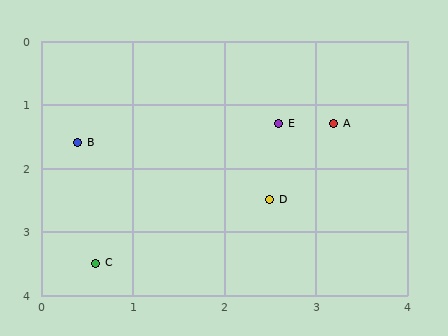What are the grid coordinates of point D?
Point D is at approximately (2.5, 2.5).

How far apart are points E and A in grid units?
Points E and A are about 0.6 grid units apart.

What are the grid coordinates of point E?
Point E is at approximately (2.6, 1.3).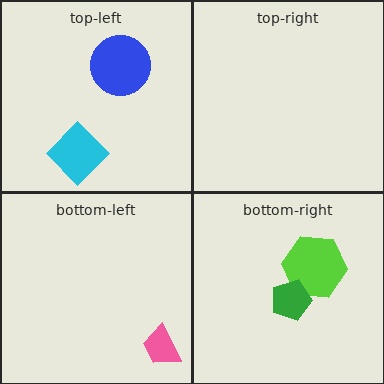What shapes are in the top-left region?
The blue circle, the cyan diamond.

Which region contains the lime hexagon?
The bottom-right region.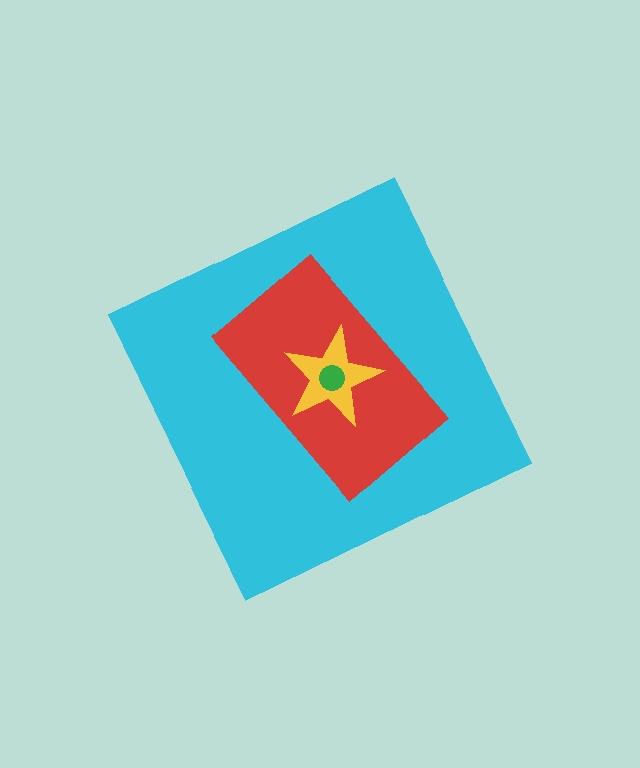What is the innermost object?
The green circle.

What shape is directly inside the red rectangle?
The yellow star.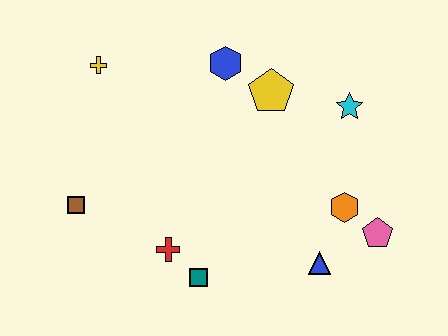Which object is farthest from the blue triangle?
The yellow cross is farthest from the blue triangle.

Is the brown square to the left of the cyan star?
Yes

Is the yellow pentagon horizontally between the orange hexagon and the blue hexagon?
Yes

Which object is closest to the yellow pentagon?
The blue hexagon is closest to the yellow pentagon.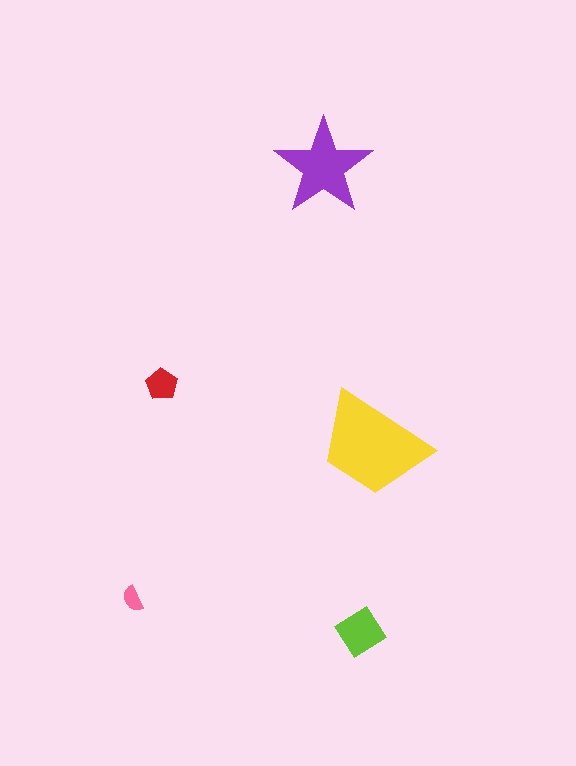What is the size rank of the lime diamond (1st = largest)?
3rd.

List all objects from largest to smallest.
The yellow trapezoid, the purple star, the lime diamond, the red pentagon, the pink semicircle.